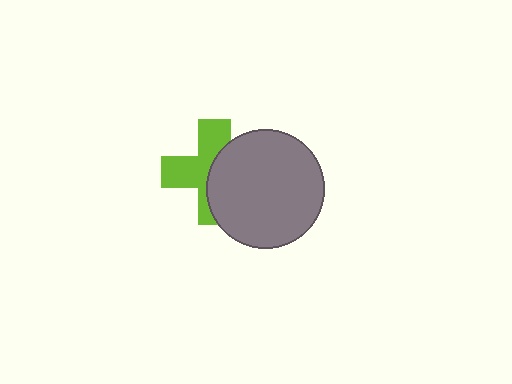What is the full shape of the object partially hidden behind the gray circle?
The partially hidden object is a lime cross.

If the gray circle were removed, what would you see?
You would see the complete lime cross.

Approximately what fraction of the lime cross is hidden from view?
Roughly 48% of the lime cross is hidden behind the gray circle.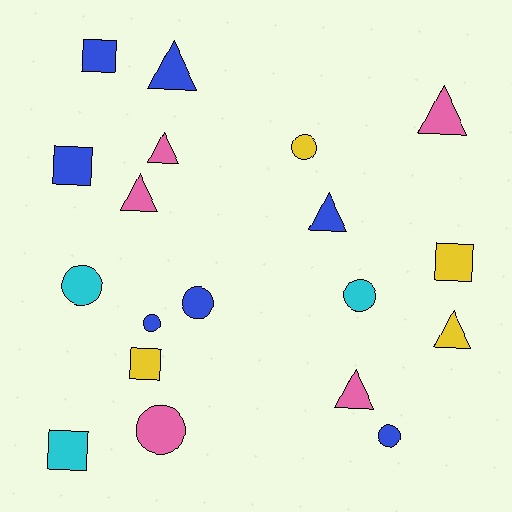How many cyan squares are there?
There is 1 cyan square.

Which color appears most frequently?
Blue, with 7 objects.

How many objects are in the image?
There are 19 objects.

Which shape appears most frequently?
Circle, with 7 objects.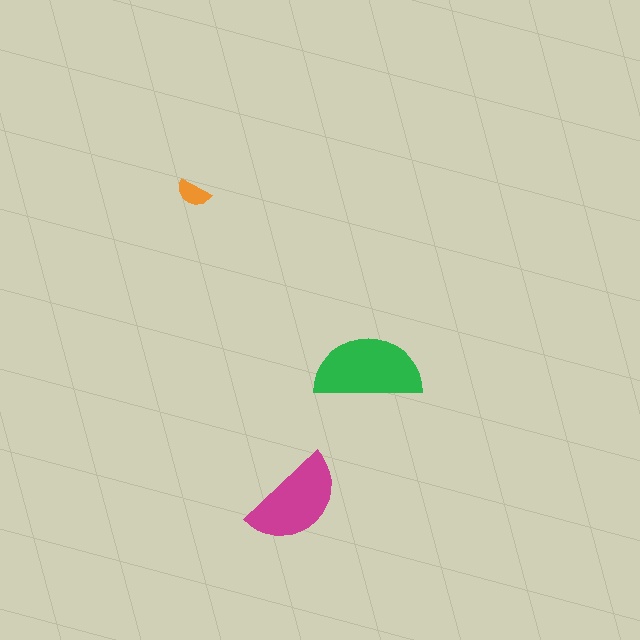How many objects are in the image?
There are 3 objects in the image.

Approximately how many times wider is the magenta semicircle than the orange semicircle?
About 3 times wider.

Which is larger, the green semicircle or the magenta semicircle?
The green one.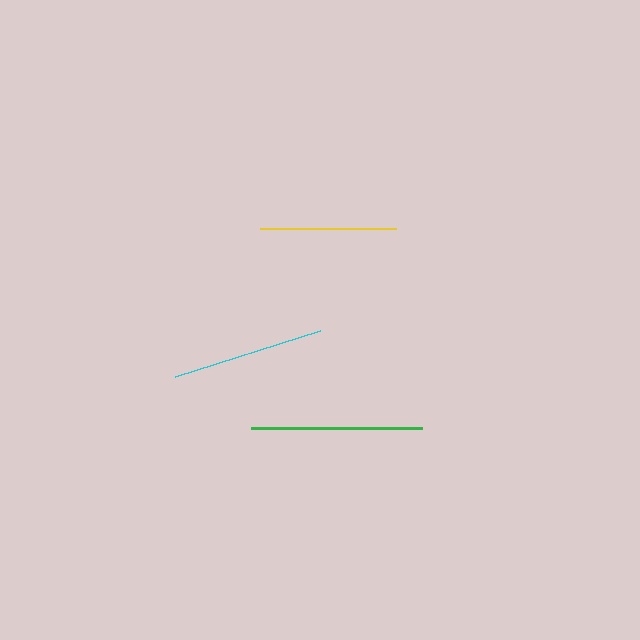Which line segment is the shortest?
The yellow line is the shortest at approximately 135 pixels.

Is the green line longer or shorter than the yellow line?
The green line is longer than the yellow line.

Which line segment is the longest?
The green line is the longest at approximately 171 pixels.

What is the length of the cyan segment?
The cyan segment is approximately 152 pixels long.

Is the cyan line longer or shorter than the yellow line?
The cyan line is longer than the yellow line.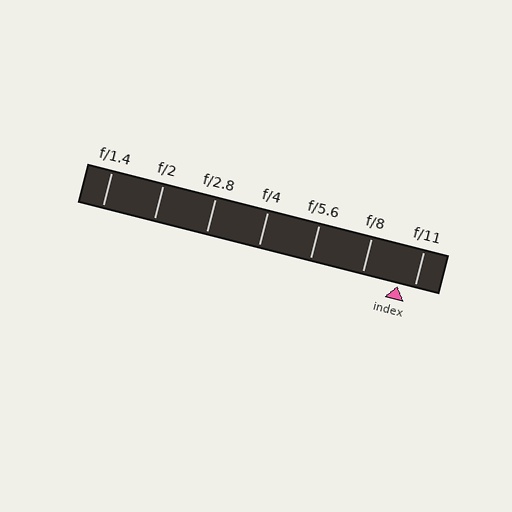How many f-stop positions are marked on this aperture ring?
There are 7 f-stop positions marked.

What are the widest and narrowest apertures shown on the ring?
The widest aperture shown is f/1.4 and the narrowest is f/11.